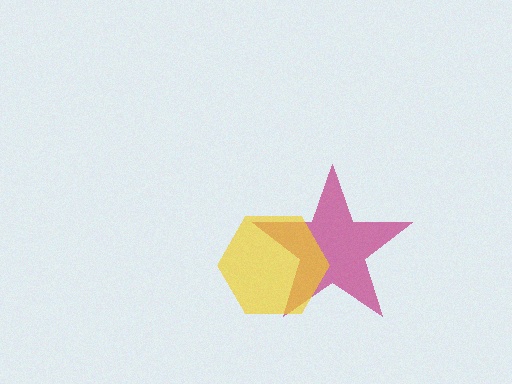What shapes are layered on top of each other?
The layered shapes are: a magenta star, a yellow hexagon.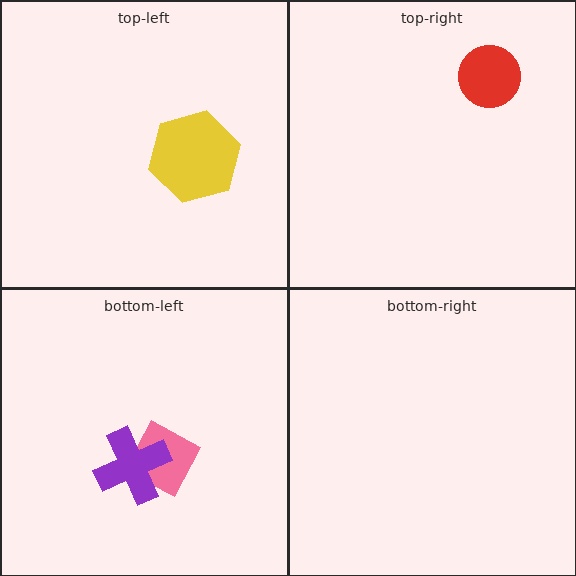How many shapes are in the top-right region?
1.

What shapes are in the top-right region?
The red circle.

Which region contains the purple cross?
The bottom-left region.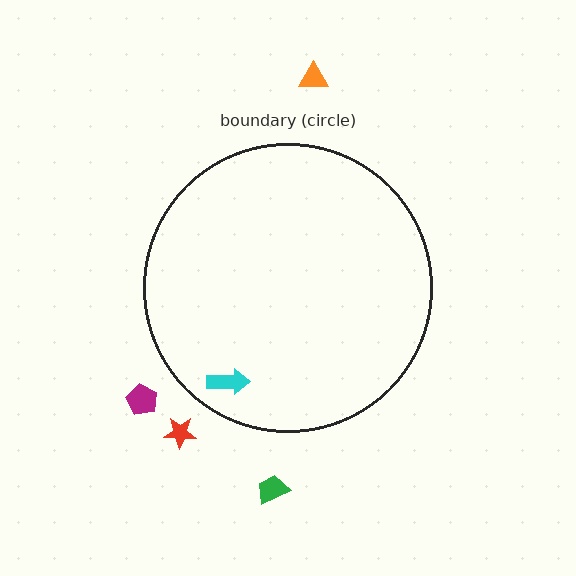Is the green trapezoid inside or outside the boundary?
Outside.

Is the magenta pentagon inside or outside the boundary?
Outside.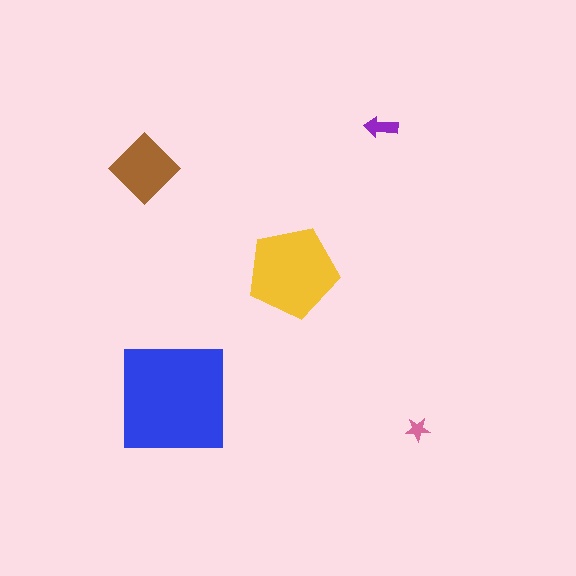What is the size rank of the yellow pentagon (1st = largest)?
2nd.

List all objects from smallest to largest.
The pink star, the purple arrow, the brown diamond, the yellow pentagon, the blue square.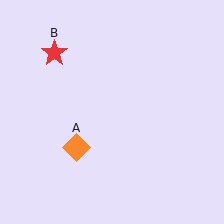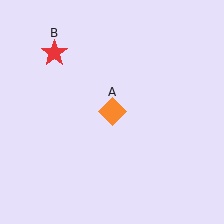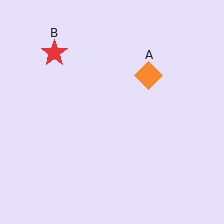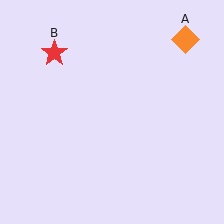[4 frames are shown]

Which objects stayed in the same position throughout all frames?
Red star (object B) remained stationary.